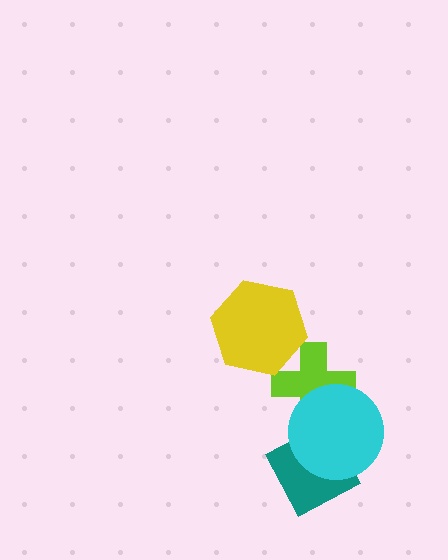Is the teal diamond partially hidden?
Yes, it is partially covered by another shape.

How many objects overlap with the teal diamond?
1 object overlaps with the teal diamond.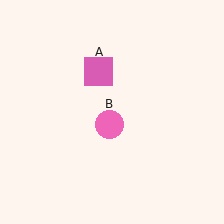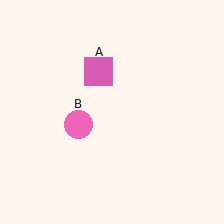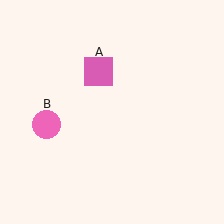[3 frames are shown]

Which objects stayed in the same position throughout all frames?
Pink square (object A) remained stationary.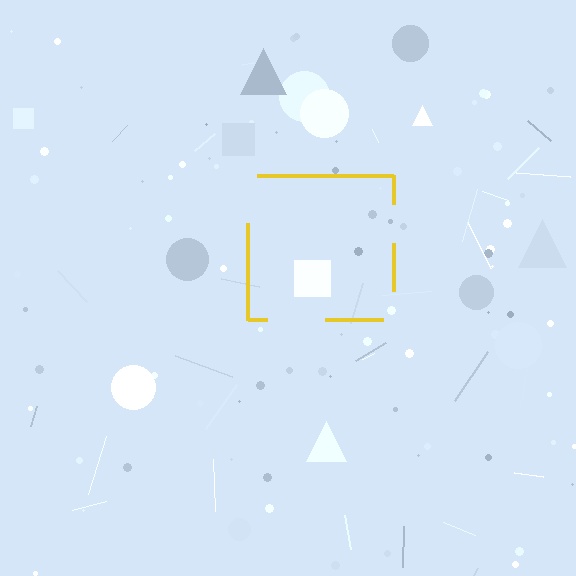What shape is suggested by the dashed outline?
The dashed outline suggests a square.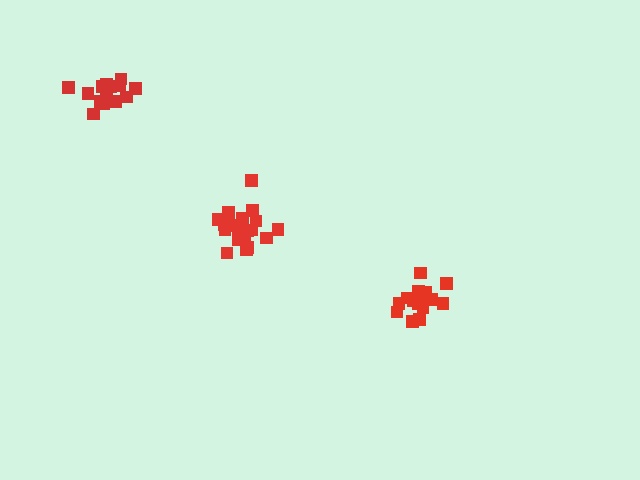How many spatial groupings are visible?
There are 3 spatial groupings.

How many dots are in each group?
Group 1: 16 dots, Group 2: 21 dots, Group 3: 16 dots (53 total).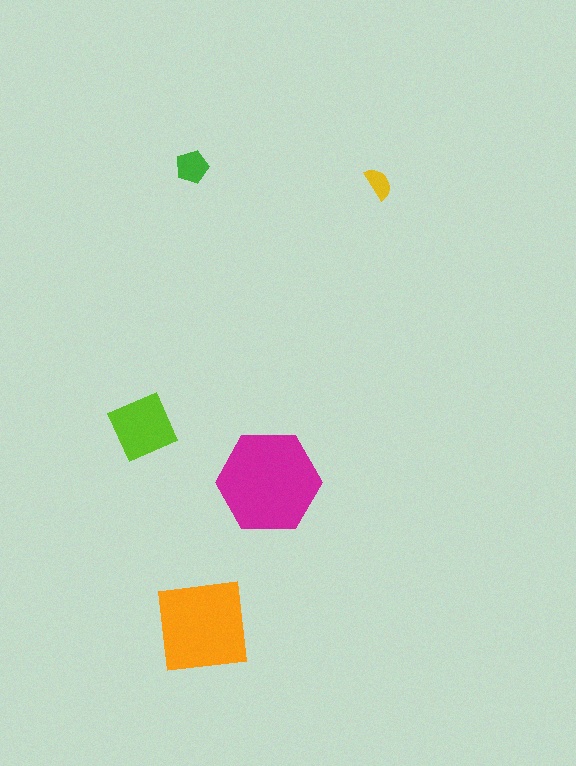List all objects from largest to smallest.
The magenta hexagon, the orange square, the lime diamond, the green pentagon, the yellow semicircle.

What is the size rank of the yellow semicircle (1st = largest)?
5th.